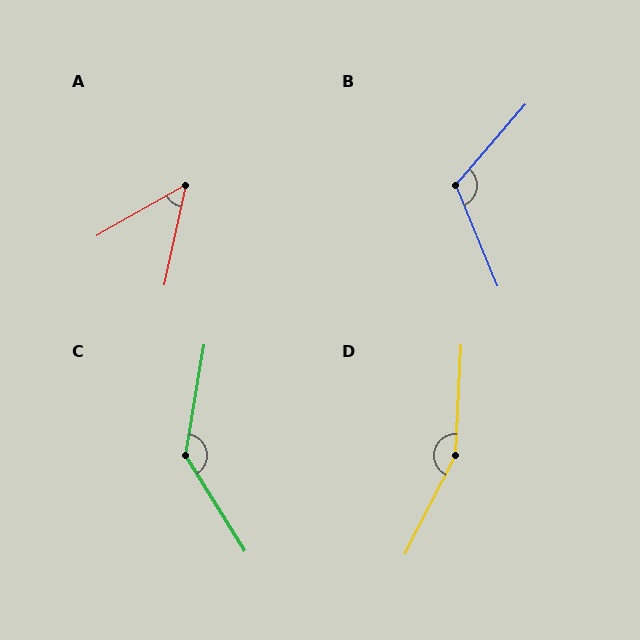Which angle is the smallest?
A, at approximately 48 degrees.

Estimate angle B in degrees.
Approximately 117 degrees.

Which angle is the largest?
D, at approximately 156 degrees.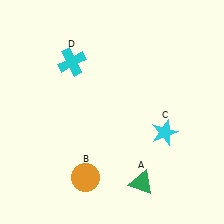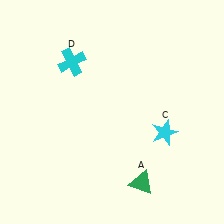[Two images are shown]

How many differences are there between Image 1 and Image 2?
There is 1 difference between the two images.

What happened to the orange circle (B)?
The orange circle (B) was removed in Image 2. It was in the bottom-left area of Image 1.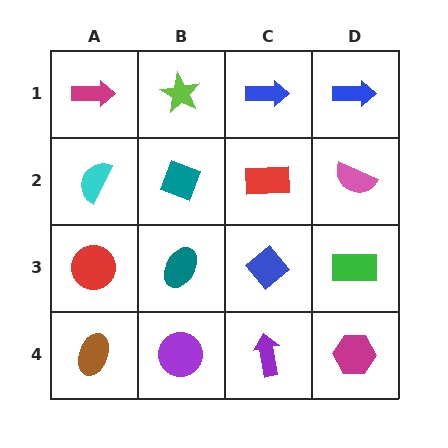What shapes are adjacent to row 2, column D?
A blue arrow (row 1, column D), a green rectangle (row 3, column D), a red rectangle (row 2, column C).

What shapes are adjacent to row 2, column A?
A magenta arrow (row 1, column A), a red circle (row 3, column A), a teal diamond (row 2, column B).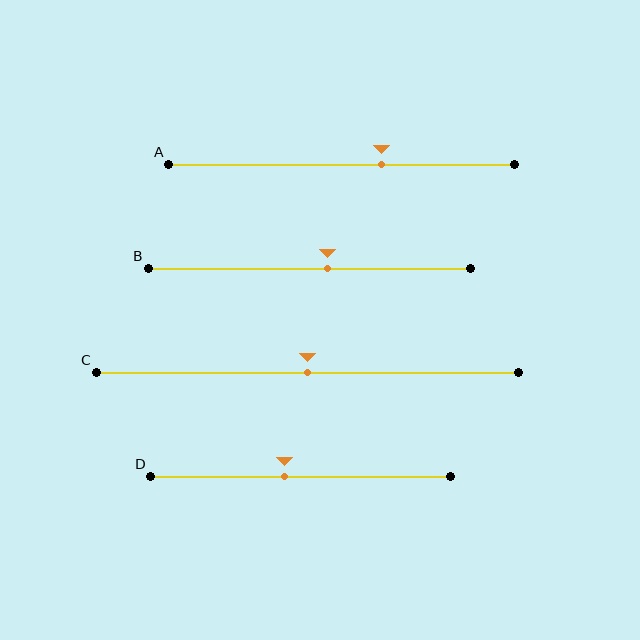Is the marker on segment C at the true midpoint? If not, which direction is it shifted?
Yes, the marker on segment C is at the true midpoint.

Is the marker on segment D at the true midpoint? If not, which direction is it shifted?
No, the marker on segment D is shifted to the left by about 5% of the segment length.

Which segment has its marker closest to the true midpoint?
Segment C has its marker closest to the true midpoint.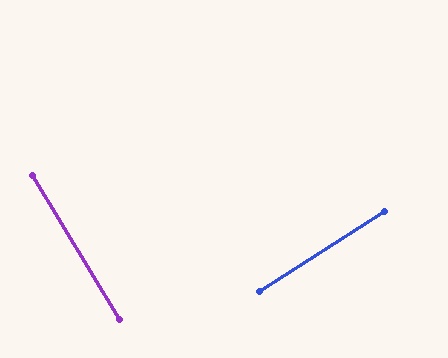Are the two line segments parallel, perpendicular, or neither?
Perpendicular — they meet at approximately 89°.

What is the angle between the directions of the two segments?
Approximately 89 degrees.